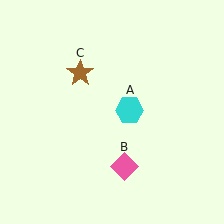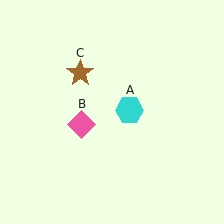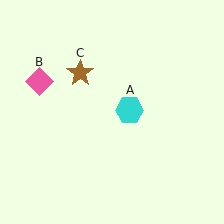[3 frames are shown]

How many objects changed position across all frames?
1 object changed position: pink diamond (object B).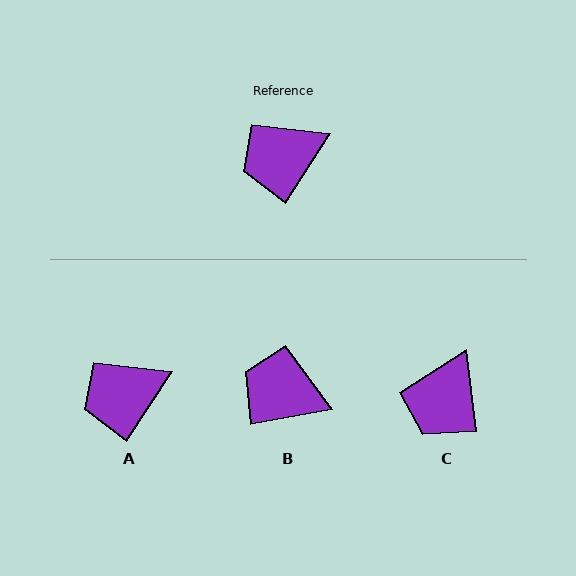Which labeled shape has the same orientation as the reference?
A.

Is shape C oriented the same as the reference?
No, it is off by about 40 degrees.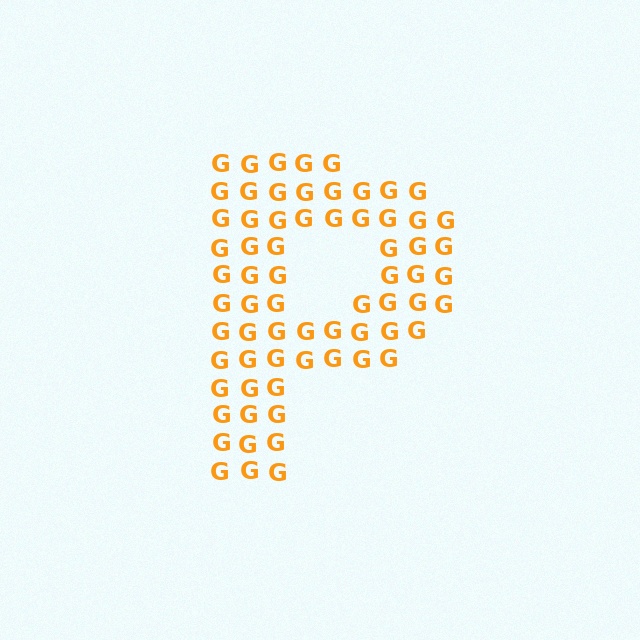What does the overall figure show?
The overall figure shows the letter P.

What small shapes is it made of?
It is made of small letter G's.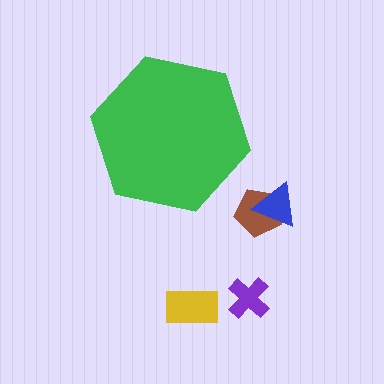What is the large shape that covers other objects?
A green hexagon.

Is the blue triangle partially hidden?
No, the blue triangle is fully visible.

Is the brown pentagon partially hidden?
No, the brown pentagon is fully visible.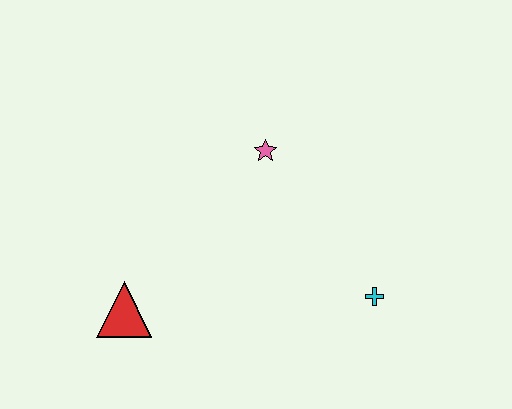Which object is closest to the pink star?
The cyan cross is closest to the pink star.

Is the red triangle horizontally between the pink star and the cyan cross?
No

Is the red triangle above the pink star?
No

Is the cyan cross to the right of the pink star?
Yes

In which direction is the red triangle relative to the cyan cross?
The red triangle is to the left of the cyan cross.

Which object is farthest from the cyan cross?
The red triangle is farthest from the cyan cross.